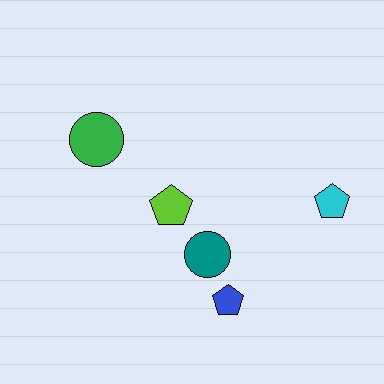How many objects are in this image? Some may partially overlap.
There are 5 objects.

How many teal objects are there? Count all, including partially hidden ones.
There is 1 teal object.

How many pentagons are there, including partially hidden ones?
There are 3 pentagons.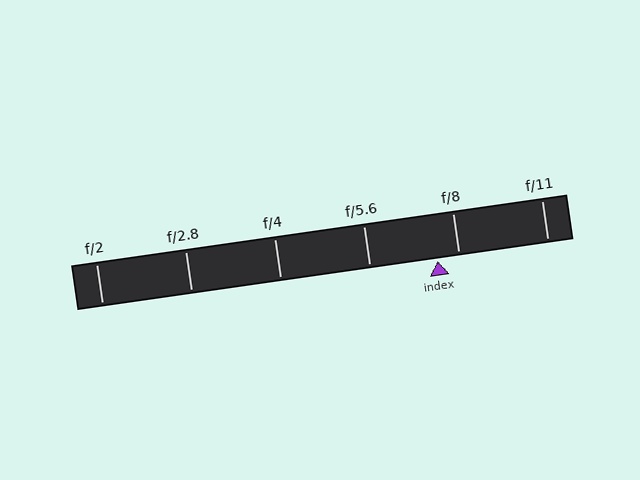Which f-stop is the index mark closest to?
The index mark is closest to f/8.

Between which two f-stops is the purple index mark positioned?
The index mark is between f/5.6 and f/8.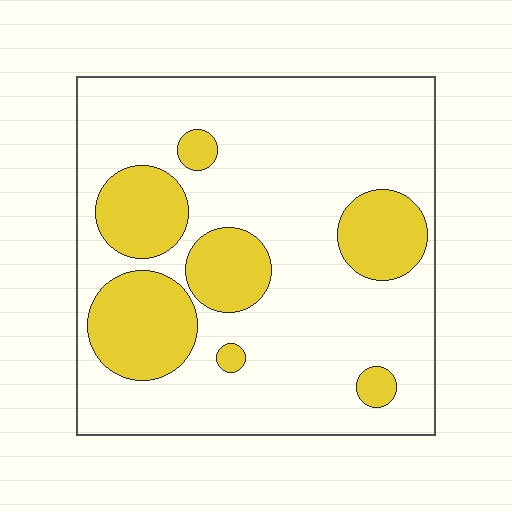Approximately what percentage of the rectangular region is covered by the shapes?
Approximately 25%.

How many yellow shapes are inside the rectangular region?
7.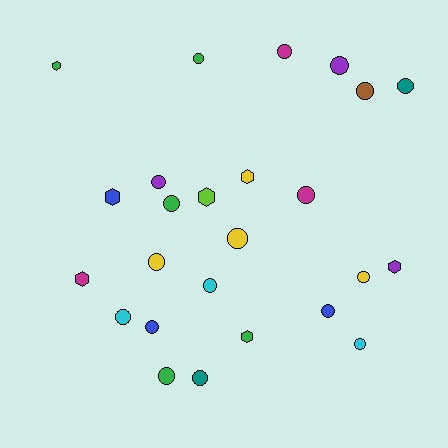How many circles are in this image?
There are 18 circles.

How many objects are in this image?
There are 25 objects.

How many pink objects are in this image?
There are no pink objects.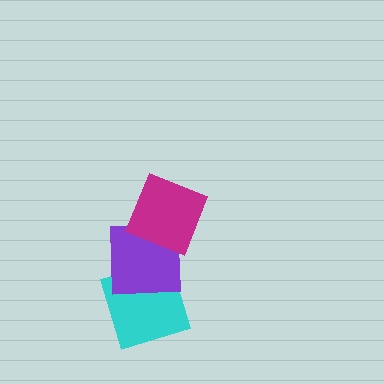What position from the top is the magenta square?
The magenta square is 1st from the top.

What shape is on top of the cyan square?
The purple square is on top of the cyan square.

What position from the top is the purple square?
The purple square is 2nd from the top.